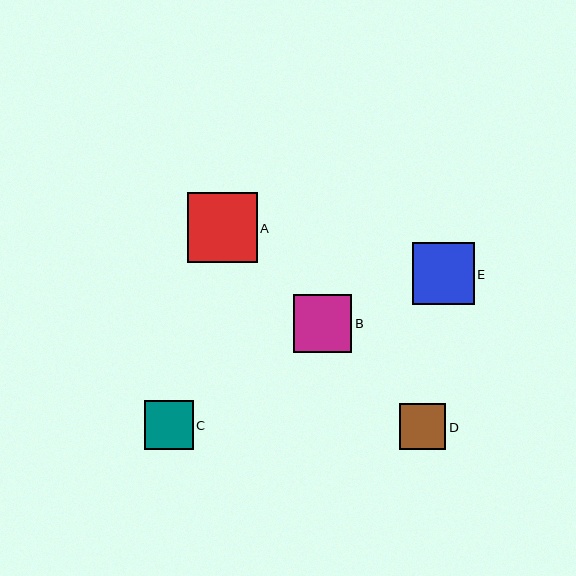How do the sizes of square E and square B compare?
Square E and square B are approximately the same size.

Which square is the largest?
Square A is the largest with a size of approximately 70 pixels.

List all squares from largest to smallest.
From largest to smallest: A, E, B, C, D.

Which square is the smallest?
Square D is the smallest with a size of approximately 46 pixels.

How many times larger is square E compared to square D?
Square E is approximately 1.4 times the size of square D.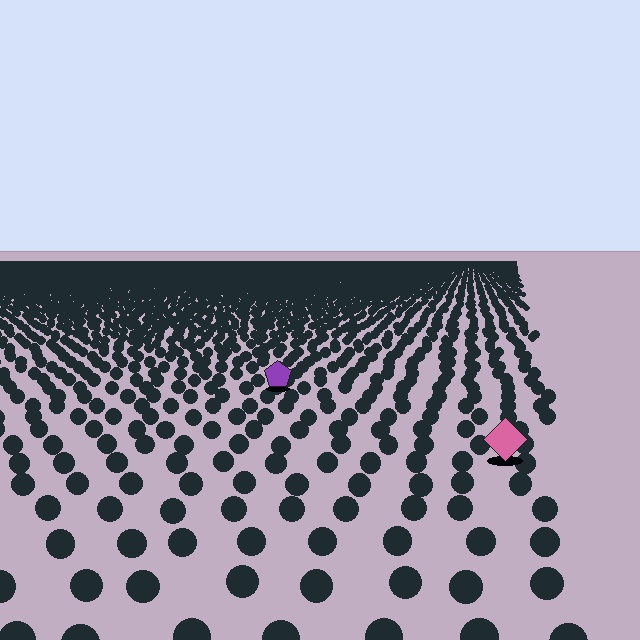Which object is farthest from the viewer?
The purple pentagon is farthest from the viewer. It appears smaller and the ground texture around it is denser.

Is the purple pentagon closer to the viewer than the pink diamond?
No. The pink diamond is closer — you can tell from the texture gradient: the ground texture is coarser near it.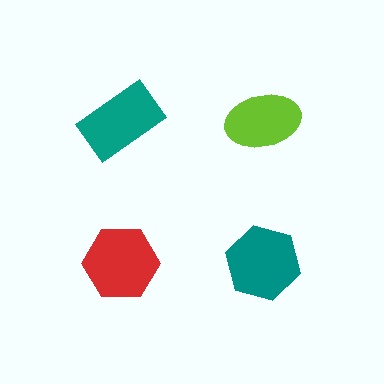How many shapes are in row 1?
2 shapes.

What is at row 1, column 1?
A teal rectangle.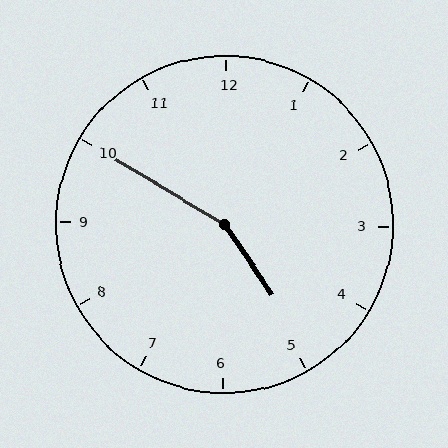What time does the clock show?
4:50.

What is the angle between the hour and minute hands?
Approximately 155 degrees.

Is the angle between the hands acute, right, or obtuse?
It is obtuse.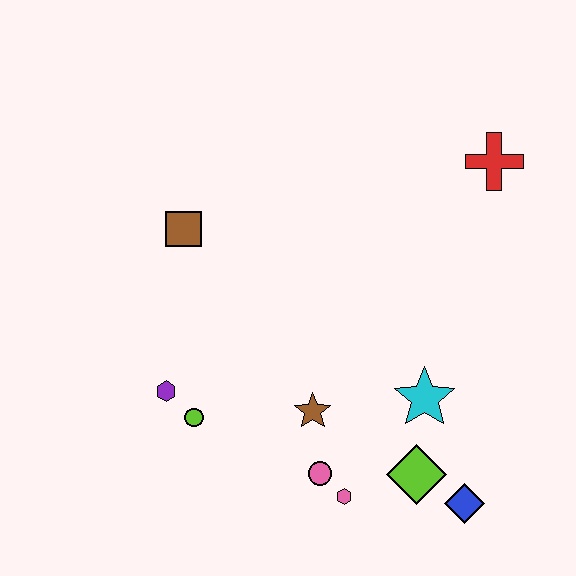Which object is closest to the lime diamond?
The blue diamond is closest to the lime diamond.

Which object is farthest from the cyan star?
The brown square is farthest from the cyan star.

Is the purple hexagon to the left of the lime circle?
Yes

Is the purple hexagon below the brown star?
No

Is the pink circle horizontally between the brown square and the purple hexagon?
No